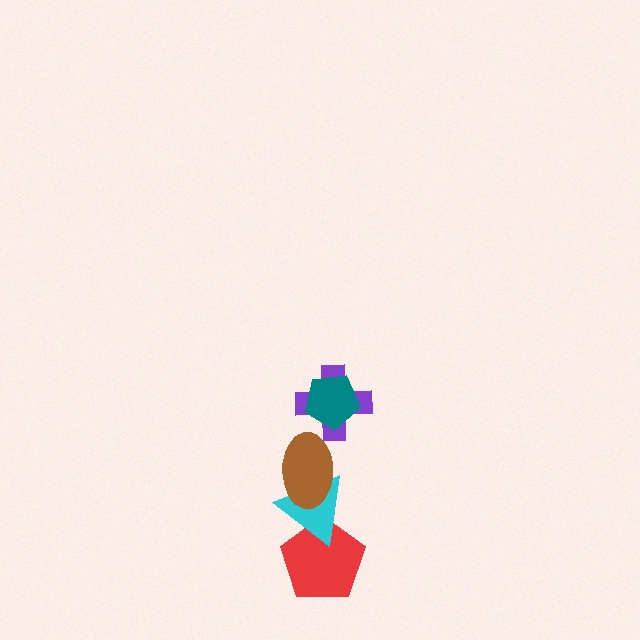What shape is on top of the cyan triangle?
The brown ellipse is on top of the cyan triangle.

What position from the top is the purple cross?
The purple cross is 2nd from the top.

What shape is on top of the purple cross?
The teal pentagon is on top of the purple cross.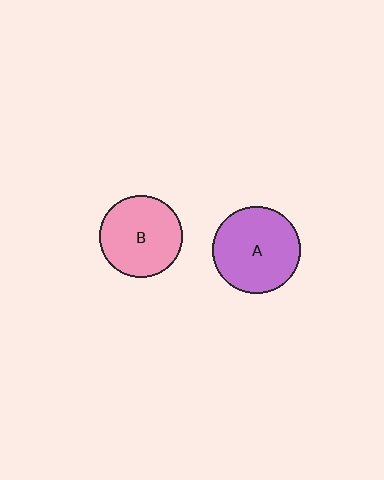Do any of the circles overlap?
No, none of the circles overlap.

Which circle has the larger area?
Circle A (purple).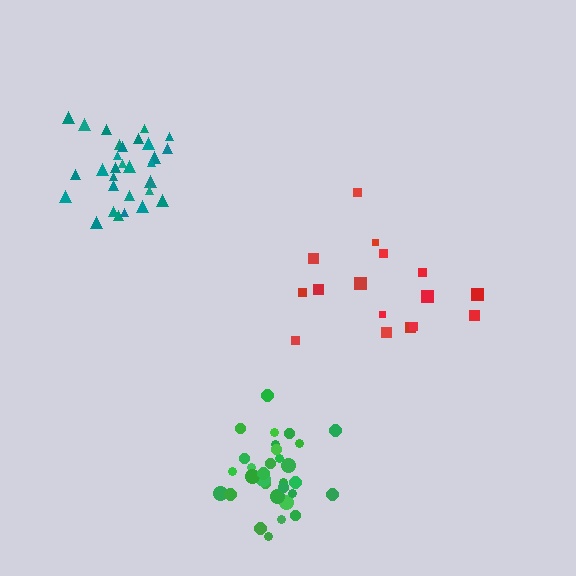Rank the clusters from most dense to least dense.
teal, green, red.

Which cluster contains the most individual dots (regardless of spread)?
Green (32).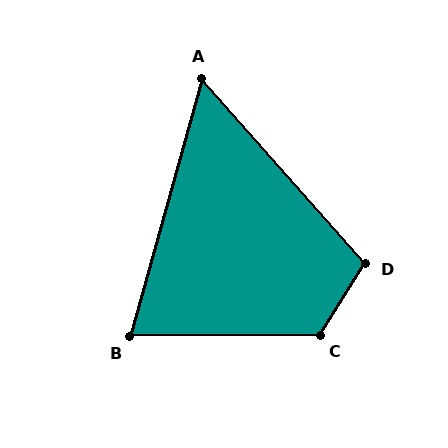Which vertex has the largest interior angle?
C, at approximately 123 degrees.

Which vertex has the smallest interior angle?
A, at approximately 57 degrees.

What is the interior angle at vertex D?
Approximately 106 degrees (obtuse).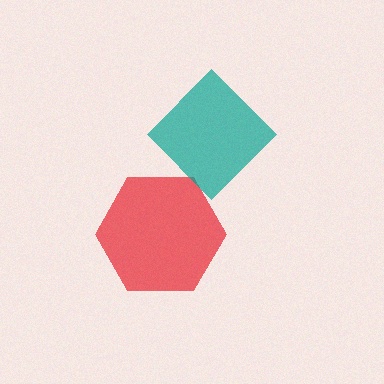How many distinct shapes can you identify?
There are 2 distinct shapes: a red hexagon, a teal diamond.